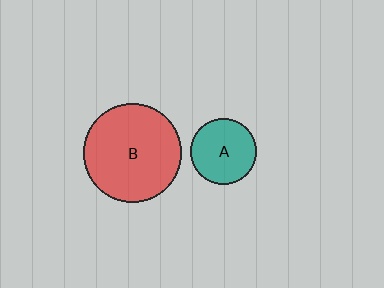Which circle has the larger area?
Circle B (red).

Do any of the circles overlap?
No, none of the circles overlap.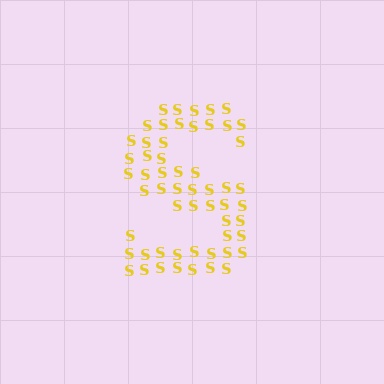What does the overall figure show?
The overall figure shows the letter S.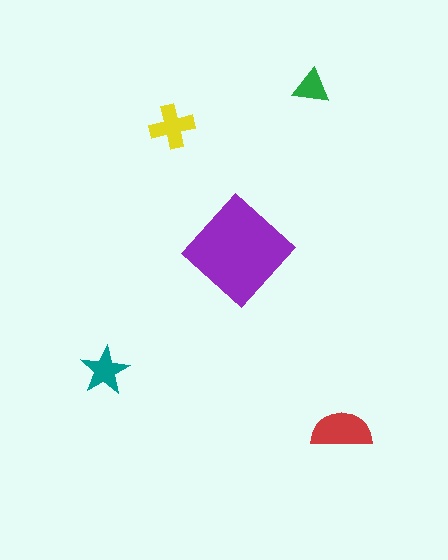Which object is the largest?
The purple diamond.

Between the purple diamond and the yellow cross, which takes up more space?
The purple diamond.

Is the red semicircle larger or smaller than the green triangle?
Larger.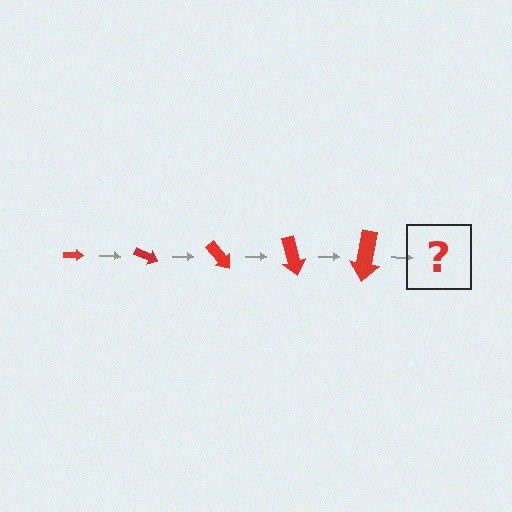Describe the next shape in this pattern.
It should be an arrow, larger than the previous one and rotated 125 degrees from the start.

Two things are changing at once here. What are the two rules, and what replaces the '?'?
The two rules are that the arrow grows larger each step and it rotates 25 degrees each step. The '?' should be an arrow, larger than the previous one and rotated 125 degrees from the start.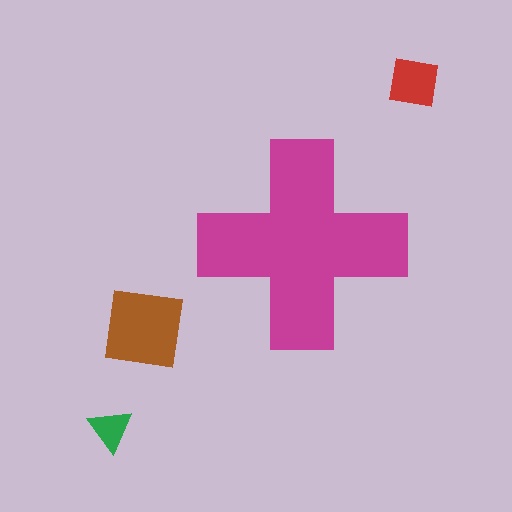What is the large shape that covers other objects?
A magenta cross.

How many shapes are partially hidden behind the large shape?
0 shapes are partially hidden.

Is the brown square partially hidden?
No, the brown square is fully visible.